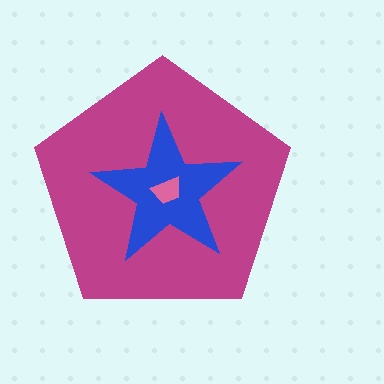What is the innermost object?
The pink trapezoid.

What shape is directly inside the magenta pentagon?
The blue star.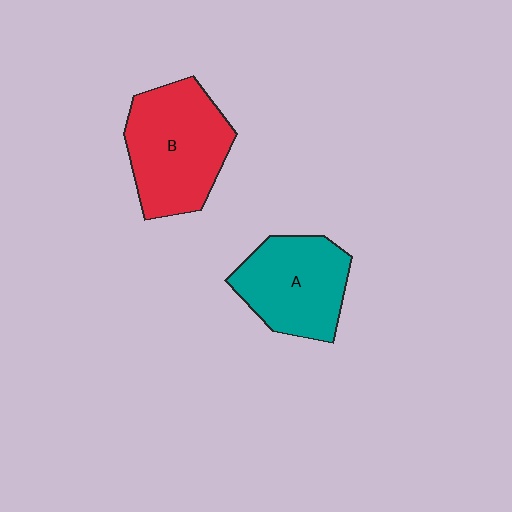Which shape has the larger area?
Shape B (red).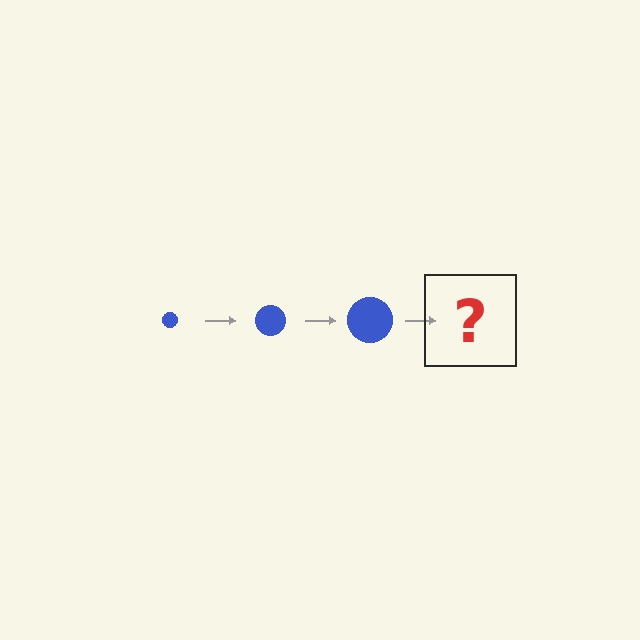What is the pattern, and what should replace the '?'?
The pattern is that the circle gets progressively larger each step. The '?' should be a blue circle, larger than the previous one.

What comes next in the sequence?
The next element should be a blue circle, larger than the previous one.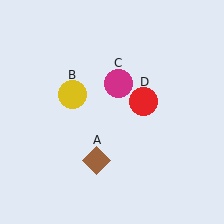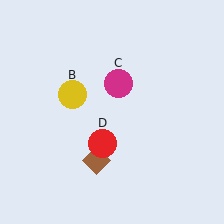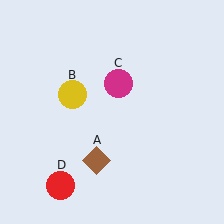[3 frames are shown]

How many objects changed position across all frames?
1 object changed position: red circle (object D).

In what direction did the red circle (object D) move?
The red circle (object D) moved down and to the left.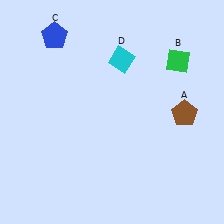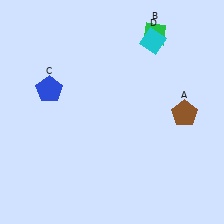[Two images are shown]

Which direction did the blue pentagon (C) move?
The blue pentagon (C) moved down.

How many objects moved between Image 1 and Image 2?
3 objects moved between the two images.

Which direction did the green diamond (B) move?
The green diamond (B) moved up.